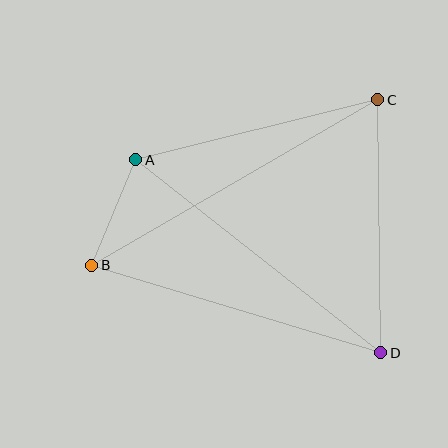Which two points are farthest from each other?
Points B and C are farthest from each other.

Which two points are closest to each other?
Points A and B are closest to each other.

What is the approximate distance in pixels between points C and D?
The distance between C and D is approximately 253 pixels.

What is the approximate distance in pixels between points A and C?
The distance between A and C is approximately 249 pixels.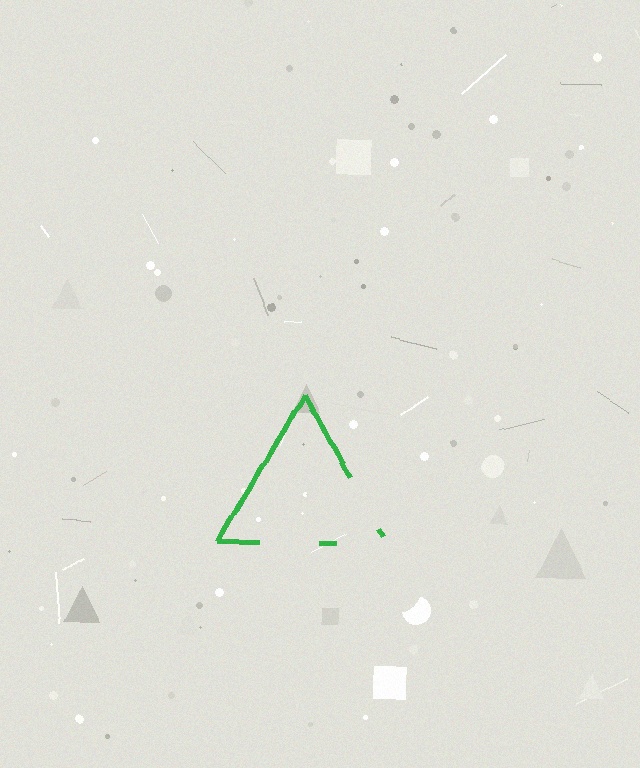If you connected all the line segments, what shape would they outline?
They would outline a triangle.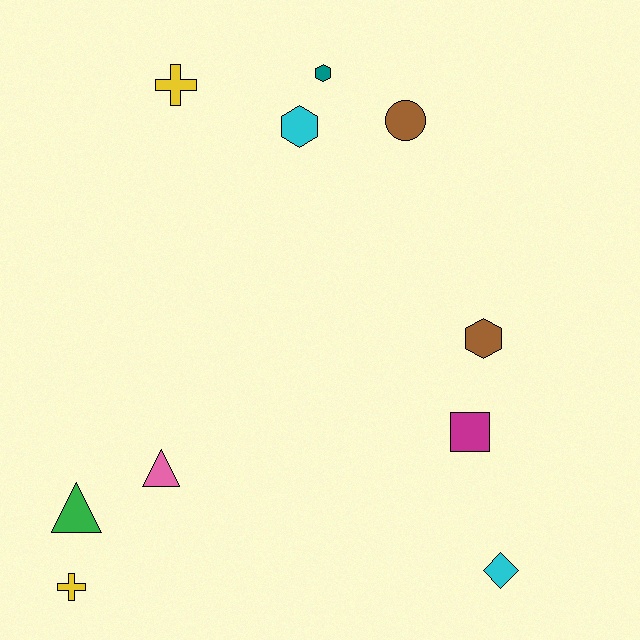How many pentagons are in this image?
There are no pentagons.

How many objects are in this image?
There are 10 objects.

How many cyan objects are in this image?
There are 2 cyan objects.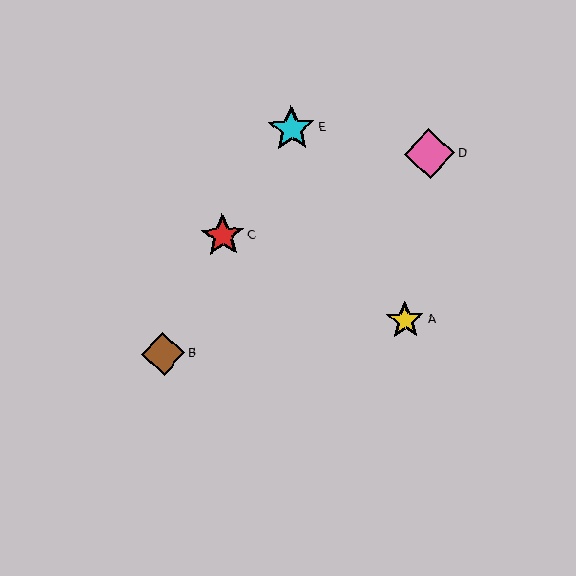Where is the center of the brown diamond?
The center of the brown diamond is at (163, 354).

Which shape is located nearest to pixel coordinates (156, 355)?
The brown diamond (labeled B) at (163, 354) is nearest to that location.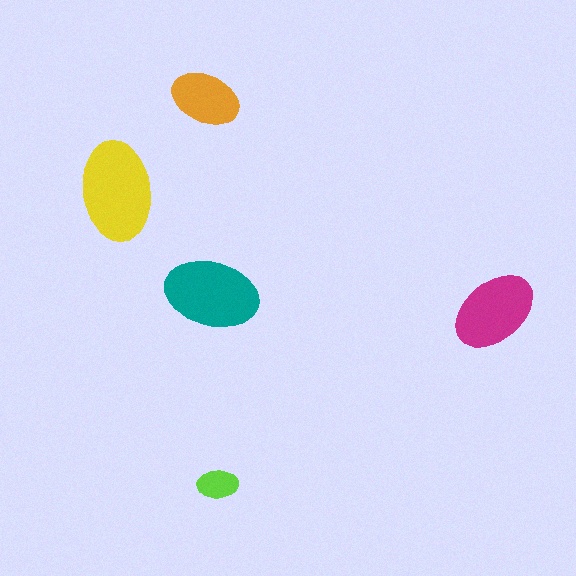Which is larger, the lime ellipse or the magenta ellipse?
The magenta one.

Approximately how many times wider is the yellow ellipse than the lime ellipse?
About 2.5 times wider.